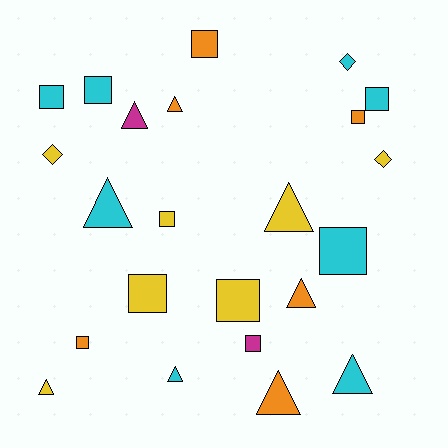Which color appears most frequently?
Cyan, with 8 objects.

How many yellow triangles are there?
There are 2 yellow triangles.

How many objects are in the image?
There are 23 objects.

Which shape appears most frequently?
Square, with 11 objects.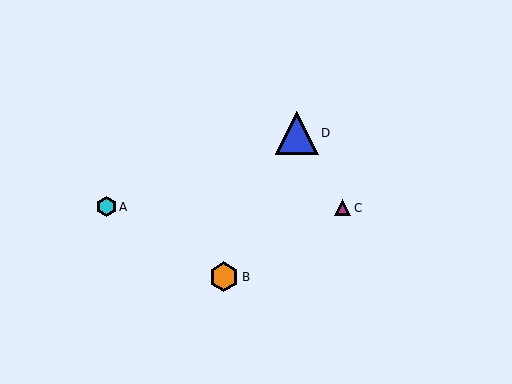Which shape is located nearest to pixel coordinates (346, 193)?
The magenta triangle (labeled C) at (343, 208) is nearest to that location.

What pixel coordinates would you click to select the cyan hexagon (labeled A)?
Click at (106, 207) to select the cyan hexagon A.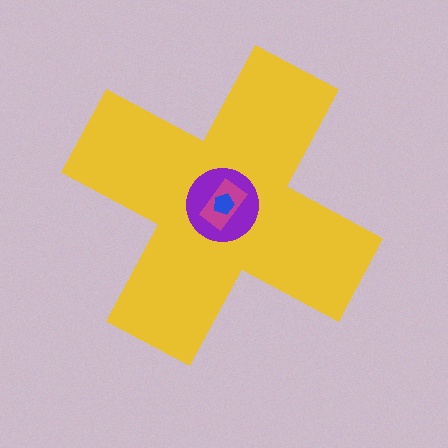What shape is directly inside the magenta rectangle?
The blue pentagon.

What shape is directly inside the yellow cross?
The purple circle.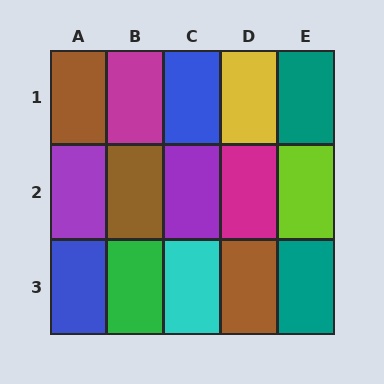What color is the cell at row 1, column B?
Magenta.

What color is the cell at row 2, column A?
Purple.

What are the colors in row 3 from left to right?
Blue, green, cyan, brown, teal.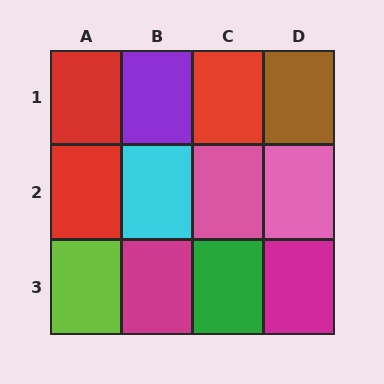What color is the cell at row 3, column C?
Green.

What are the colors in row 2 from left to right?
Red, cyan, pink, pink.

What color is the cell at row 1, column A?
Red.